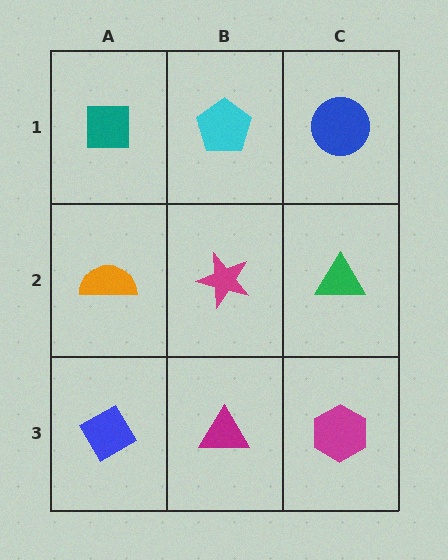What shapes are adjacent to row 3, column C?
A green triangle (row 2, column C), a magenta triangle (row 3, column B).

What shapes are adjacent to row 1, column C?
A green triangle (row 2, column C), a cyan pentagon (row 1, column B).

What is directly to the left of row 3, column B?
A blue diamond.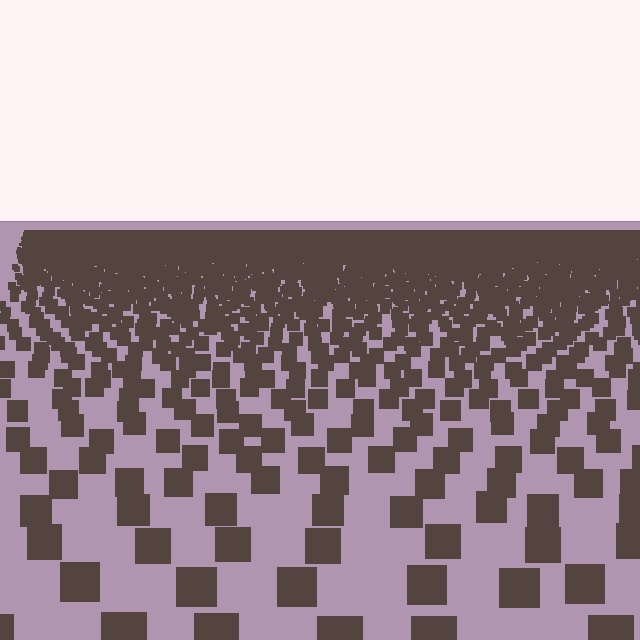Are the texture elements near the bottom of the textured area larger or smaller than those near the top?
Larger. Near the bottom, elements are closer to the viewer and appear at a bigger on-screen size.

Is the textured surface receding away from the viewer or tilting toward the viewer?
The surface is receding away from the viewer. Texture elements get smaller and denser toward the top.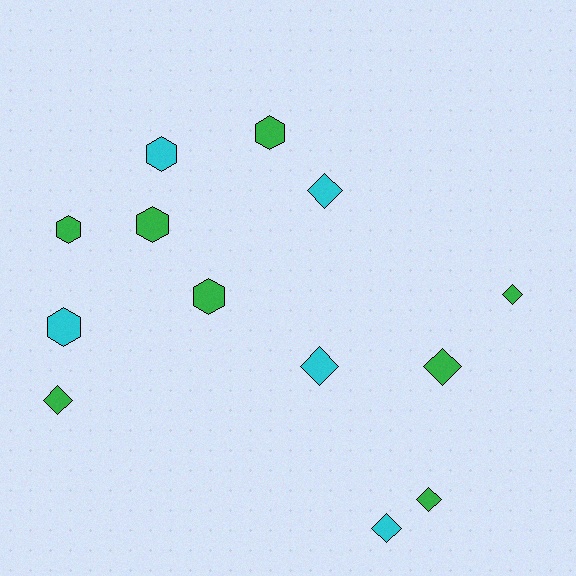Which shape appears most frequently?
Diamond, with 7 objects.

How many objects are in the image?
There are 13 objects.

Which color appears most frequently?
Green, with 8 objects.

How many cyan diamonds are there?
There are 3 cyan diamonds.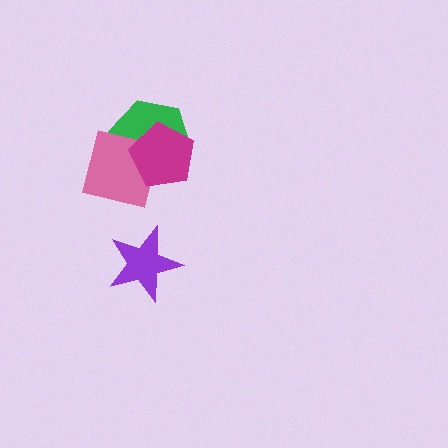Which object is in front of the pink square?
The magenta pentagon is in front of the pink square.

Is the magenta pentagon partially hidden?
No, no other shape covers it.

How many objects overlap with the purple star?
0 objects overlap with the purple star.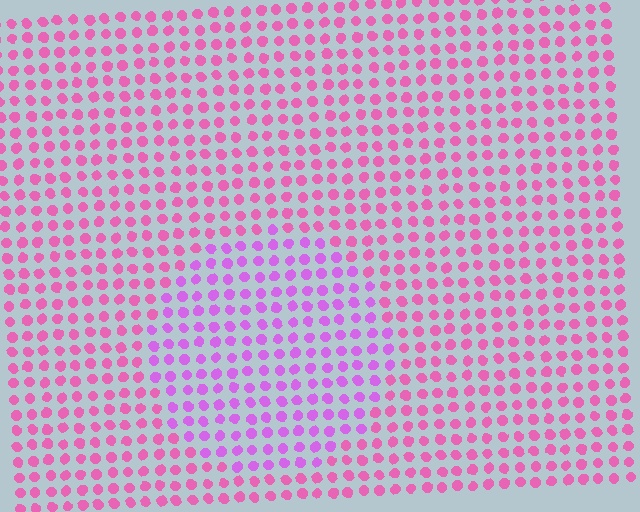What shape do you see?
I see a circle.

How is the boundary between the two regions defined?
The boundary is defined purely by a slight shift in hue (about 31 degrees). Spacing, size, and orientation are identical on both sides.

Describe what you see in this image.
The image is filled with small pink elements in a uniform arrangement. A circle-shaped region is visible where the elements are tinted to a slightly different hue, forming a subtle color boundary.